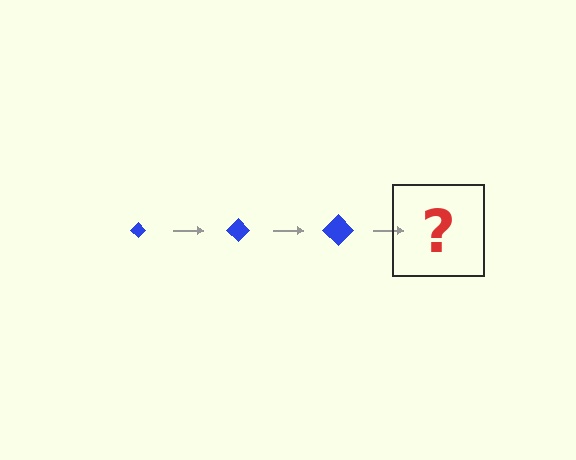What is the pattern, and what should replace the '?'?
The pattern is that the diamond gets progressively larger each step. The '?' should be a blue diamond, larger than the previous one.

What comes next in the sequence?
The next element should be a blue diamond, larger than the previous one.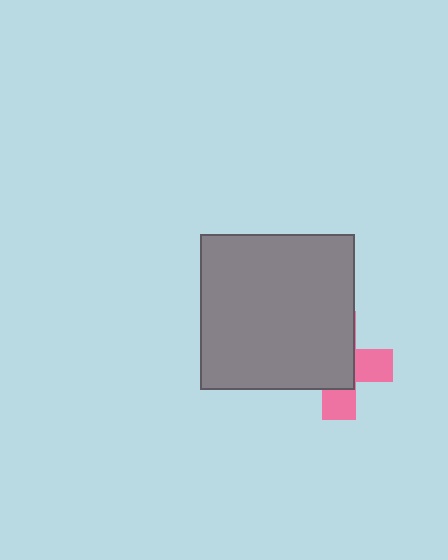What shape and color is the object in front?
The object in front is a gray square.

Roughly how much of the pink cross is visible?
A small part of it is visible (roughly 37%).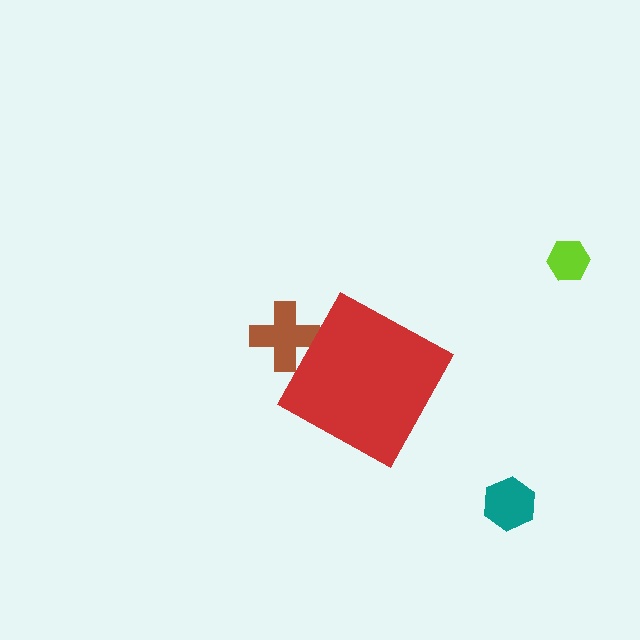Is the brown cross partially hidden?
Yes, the brown cross is partially hidden behind the red diamond.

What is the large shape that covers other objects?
A red diamond.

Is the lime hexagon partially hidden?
No, the lime hexagon is fully visible.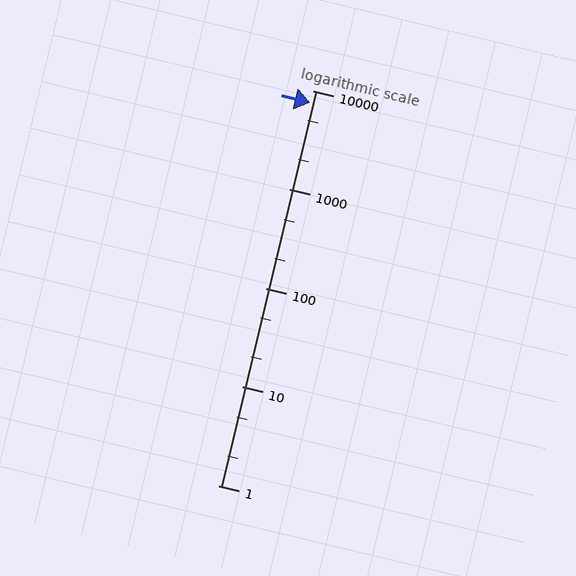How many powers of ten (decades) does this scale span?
The scale spans 4 decades, from 1 to 10000.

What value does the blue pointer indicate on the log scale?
The pointer indicates approximately 7600.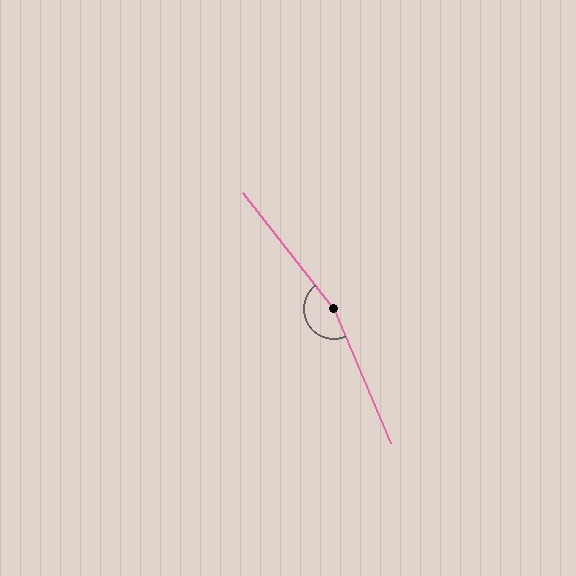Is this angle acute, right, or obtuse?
It is obtuse.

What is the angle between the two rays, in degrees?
Approximately 165 degrees.